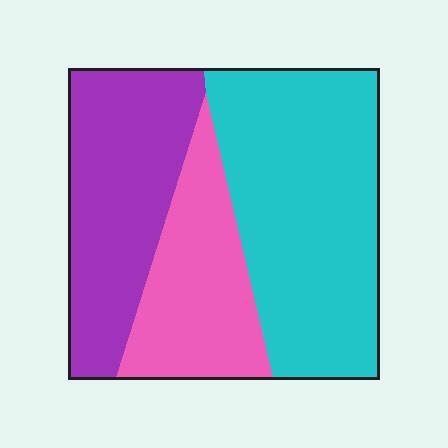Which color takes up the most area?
Cyan, at roughly 45%.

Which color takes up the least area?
Pink, at roughly 25%.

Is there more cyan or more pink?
Cyan.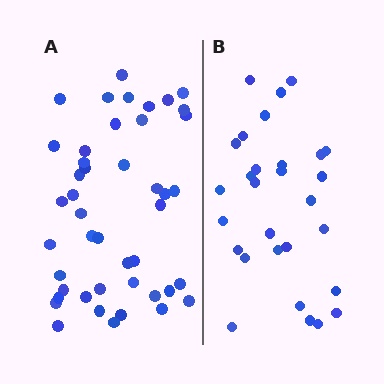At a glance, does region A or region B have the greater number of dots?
Region A (the left region) has more dots.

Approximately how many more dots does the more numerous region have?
Region A has approximately 15 more dots than region B.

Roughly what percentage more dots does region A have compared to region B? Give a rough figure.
About 55% more.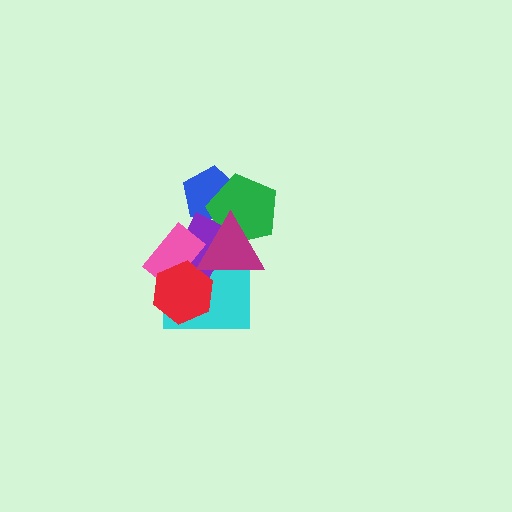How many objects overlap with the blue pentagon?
2 objects overlap with the blue pentagon.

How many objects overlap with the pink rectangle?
4 objects overlap with the pink rectangle.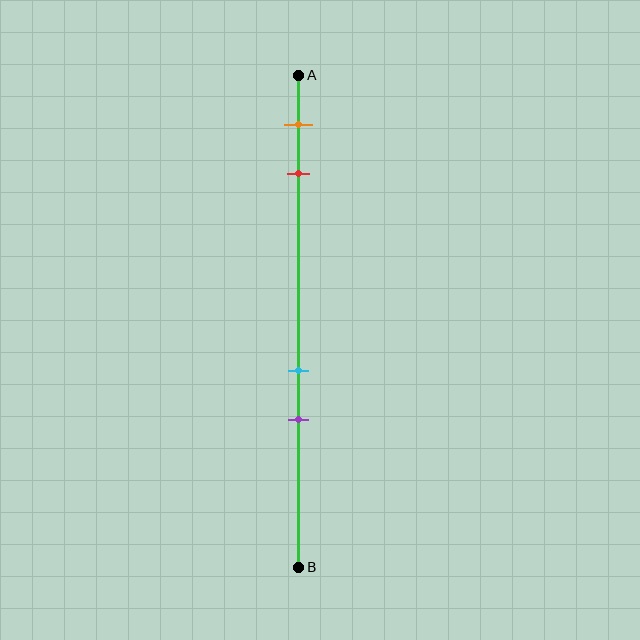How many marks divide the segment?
There are 4 marks dividing the segment.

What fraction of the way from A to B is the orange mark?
The orange mark is approximately 10% (0.1) of the way from A to B.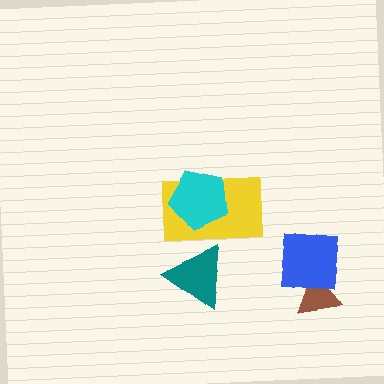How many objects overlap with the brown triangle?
1 object overlaps with the brown triangle.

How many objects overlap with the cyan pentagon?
1 object overlaps with the cyan pentagon.